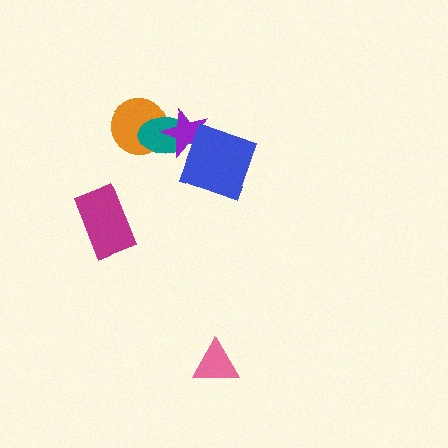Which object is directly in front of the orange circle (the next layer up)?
The teal ellipse is directly in front of the orange circle.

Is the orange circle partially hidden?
Yes, it is partially covered by another shape.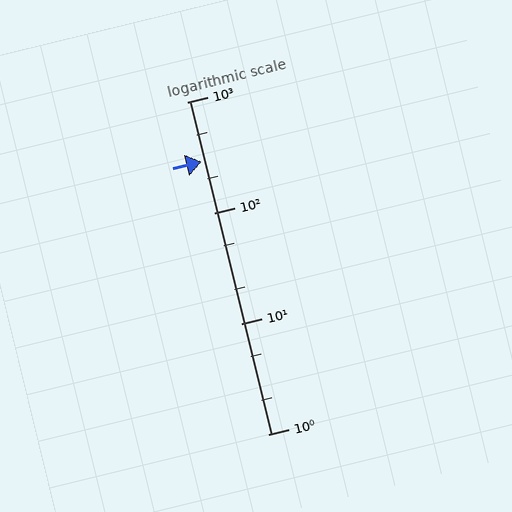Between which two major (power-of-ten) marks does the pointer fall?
The pointer is between 100 and 1000.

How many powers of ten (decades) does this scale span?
The scale spans 3 decades, from 1 to 1000.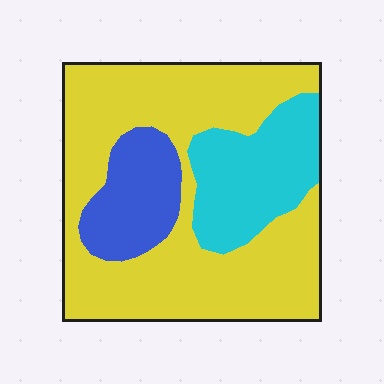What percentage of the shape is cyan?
Cyan covers 21% of the shape.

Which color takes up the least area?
Blue, at roughly 15%.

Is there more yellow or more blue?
Yellow.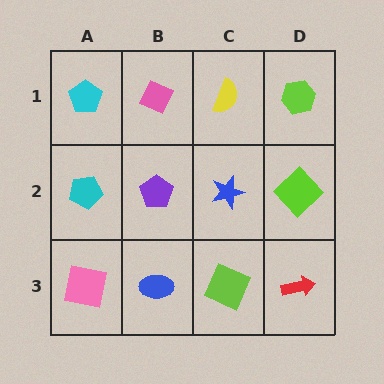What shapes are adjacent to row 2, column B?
A pink diamond (row 1, column B), a blue ellipse (row 3, column B), a cyan pentagon (row 2, column A), a blue star (row 2, column C).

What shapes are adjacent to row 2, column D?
A lime hexagon (row 1, column D), a red arrow (row 3, column D), a blue star (row 2, column C).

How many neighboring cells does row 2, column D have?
3.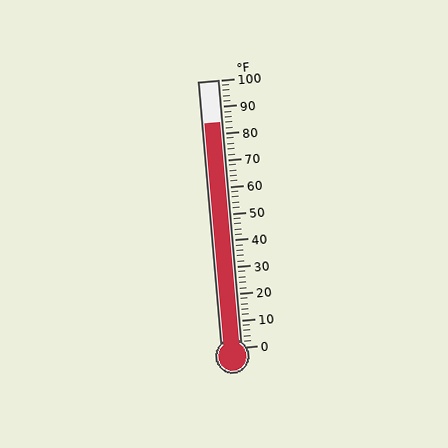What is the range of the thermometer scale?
The thermometer scale ranges from 0°F to 100°F.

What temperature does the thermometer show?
The thermometer shows approximately 84°F.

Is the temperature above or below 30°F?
The temperature is above 30°F.